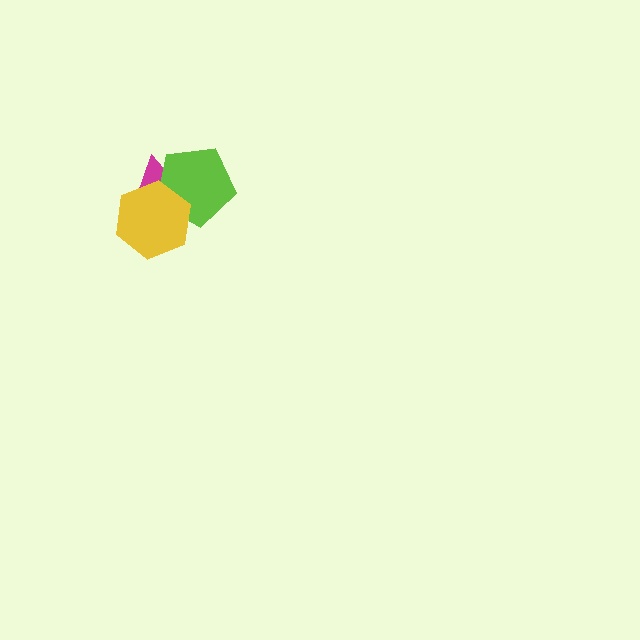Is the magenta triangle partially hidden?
Yes, it is partially covered by another shape.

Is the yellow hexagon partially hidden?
No, no other shape covers it.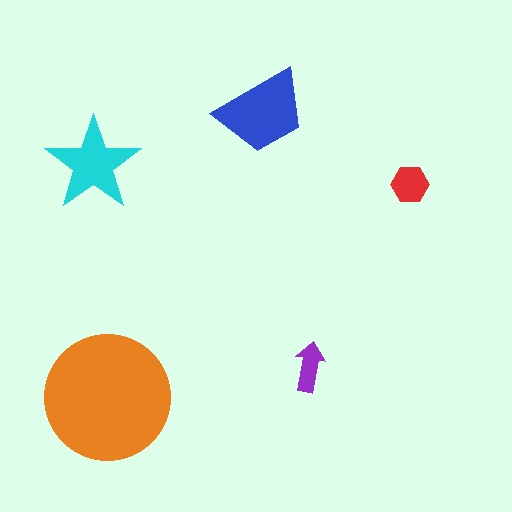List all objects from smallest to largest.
The purple arrow, the red hexagon, the cyan star, the blue trapezoid, the orange circle.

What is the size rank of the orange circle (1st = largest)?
1st.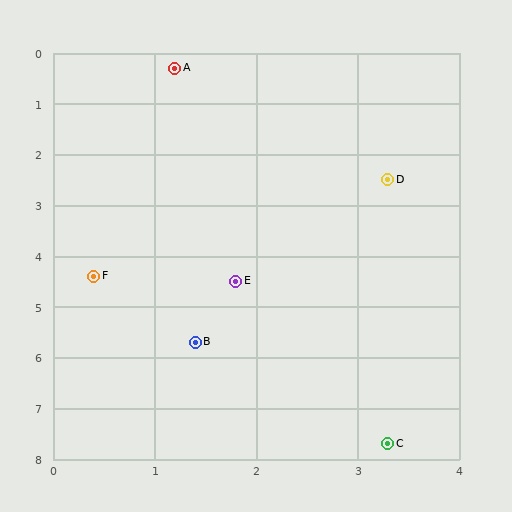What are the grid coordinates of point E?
Point E is at approximately (1.8, 4.5).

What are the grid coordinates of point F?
Point F is at approximately (0.4, 4.4).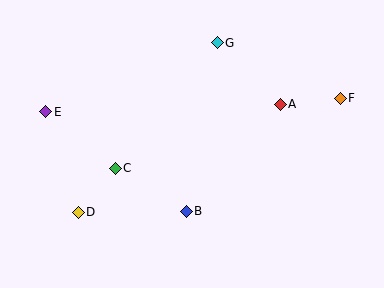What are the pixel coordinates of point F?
Point F is at (340, 98).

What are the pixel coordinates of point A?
Point A is at (280, 104).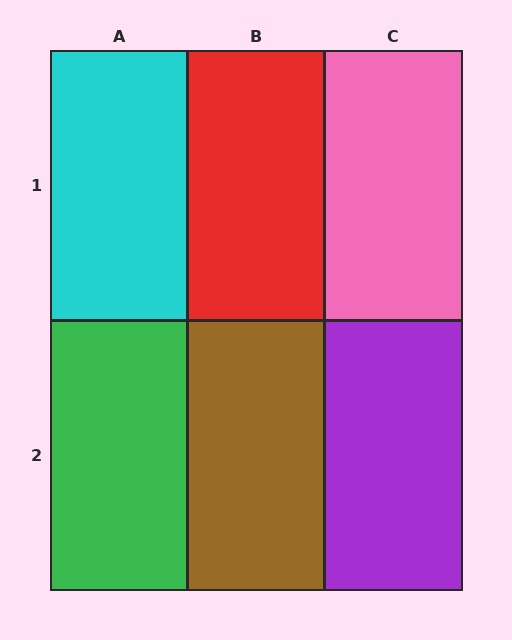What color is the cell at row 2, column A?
Green.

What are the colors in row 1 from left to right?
Cyan, red, pink.